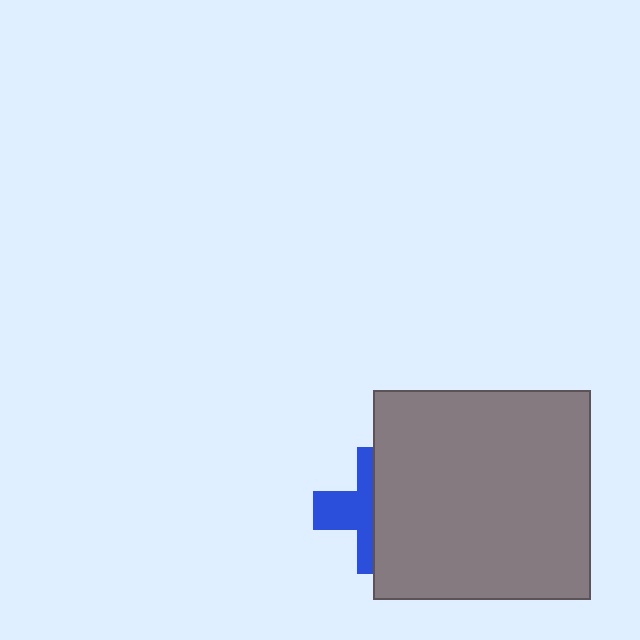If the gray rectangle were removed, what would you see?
You would see the complete blue cross.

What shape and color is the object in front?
The object in front is a gray rectangle.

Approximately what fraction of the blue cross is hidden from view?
Roughly 55% of the blue cross is hidden behind the gray rectangle.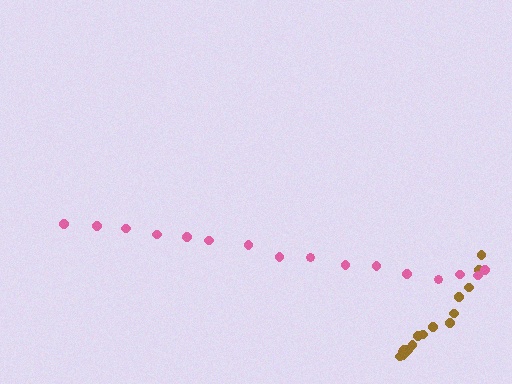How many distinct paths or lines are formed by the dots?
There are 2 distinct paths.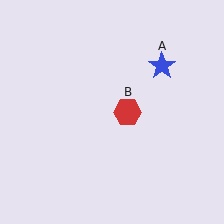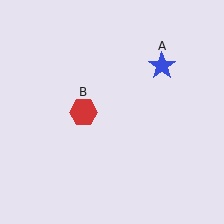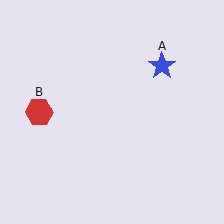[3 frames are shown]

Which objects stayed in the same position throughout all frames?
Blue star (object A) remained stationary.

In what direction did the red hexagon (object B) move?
The red hexagon (object B) moved left.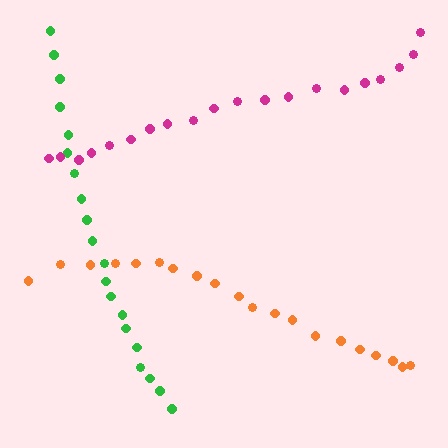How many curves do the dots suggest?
There are 3 distinct paths.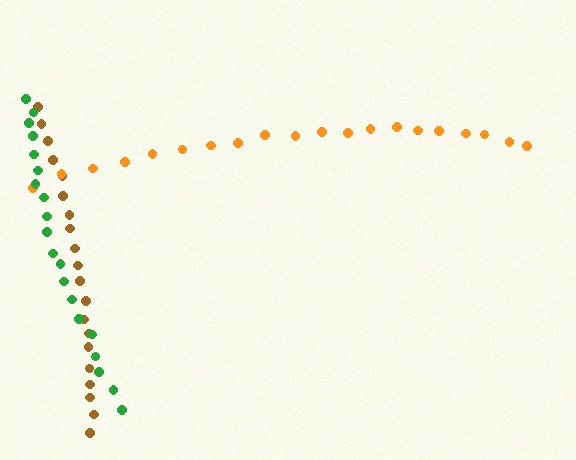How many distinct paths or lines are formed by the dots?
There are 3 distinct paths.